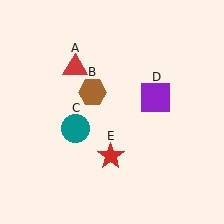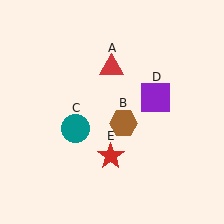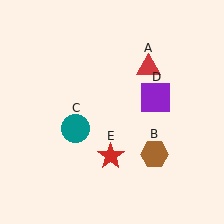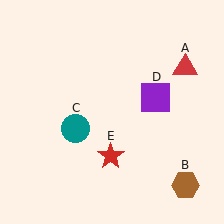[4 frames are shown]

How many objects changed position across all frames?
2 objects changed position: red triangle (object A), brown hexagon (object B).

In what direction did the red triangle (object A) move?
The red triangle (object A) moved right.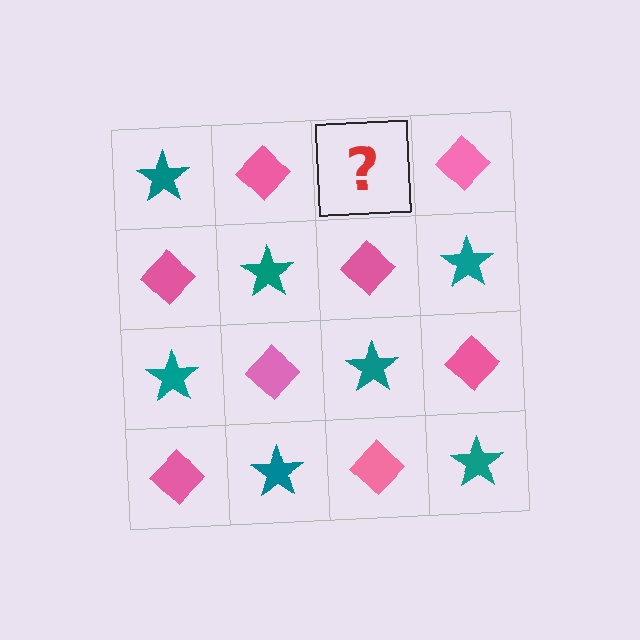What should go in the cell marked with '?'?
The missing cell should contain a teal star.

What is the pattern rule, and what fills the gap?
The rule is that it alternates teal star and pink diamond in a checkerboard pattern. The gap should be filled with a teal star.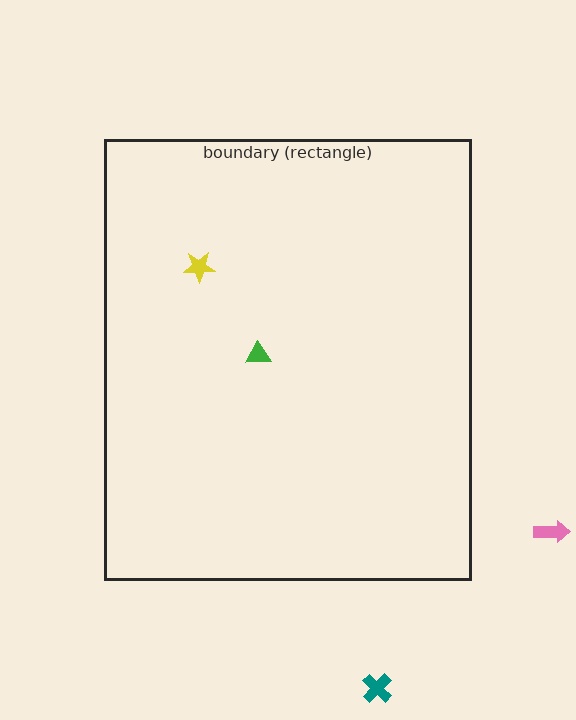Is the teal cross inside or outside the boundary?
Outside.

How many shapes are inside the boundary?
2 inside, 2 outside.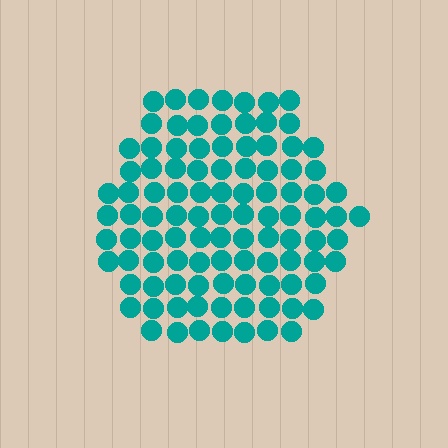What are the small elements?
The small elements are circles.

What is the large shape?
The large shape is a hexagon.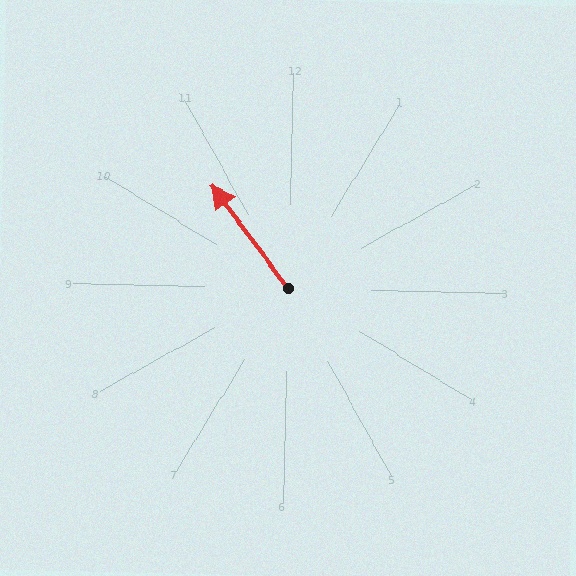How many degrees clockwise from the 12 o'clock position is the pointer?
Approximately 322 degrees.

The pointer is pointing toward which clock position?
Roughly 11 o'clock.